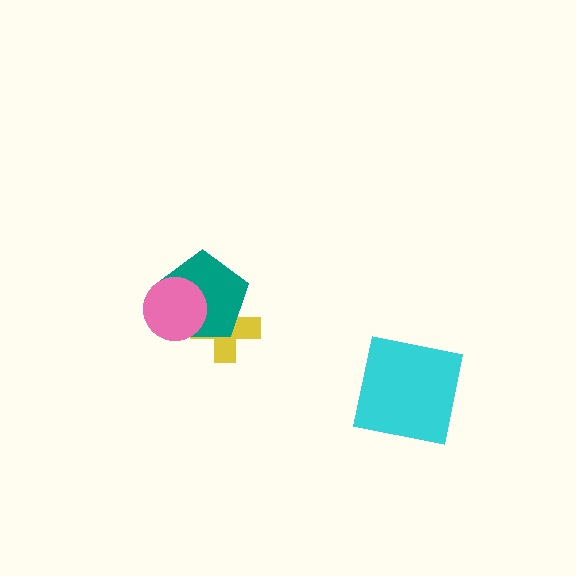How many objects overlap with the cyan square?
0 objects overlap with the cyan square.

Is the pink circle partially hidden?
No, no other shape covers it.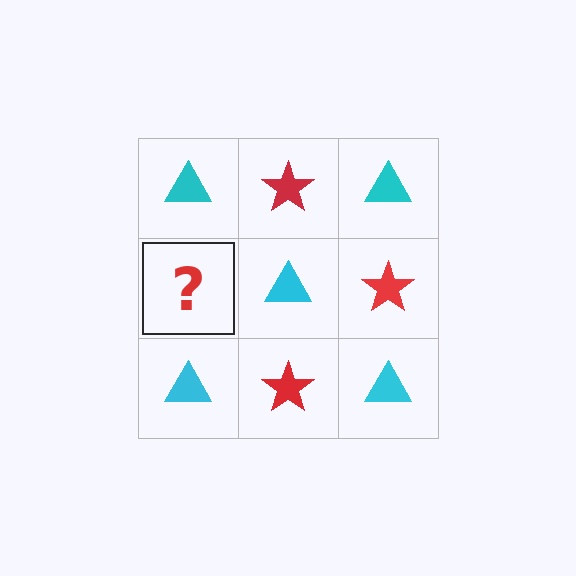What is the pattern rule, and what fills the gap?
The rule is that it alternates cyan triangle and red star in a checkerboard pattern. The gap should be filled with a red star.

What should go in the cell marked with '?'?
The missing cell should contain a red star.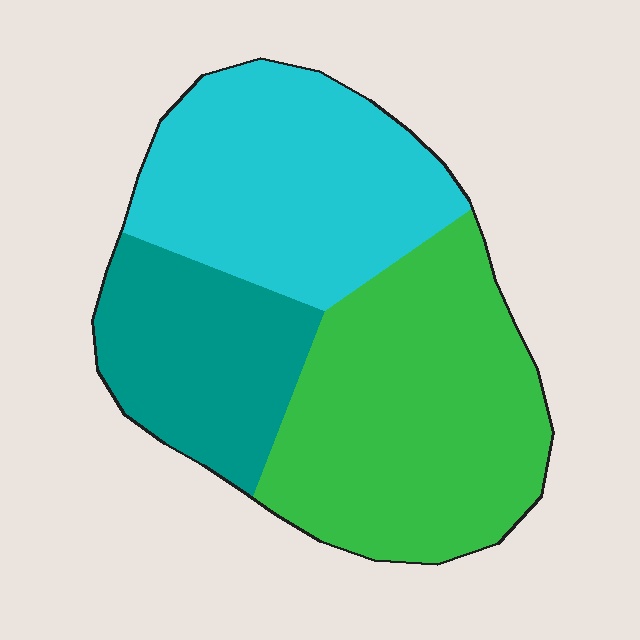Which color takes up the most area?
Green, at roughly 45%.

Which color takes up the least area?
Teal, at roughly 25%.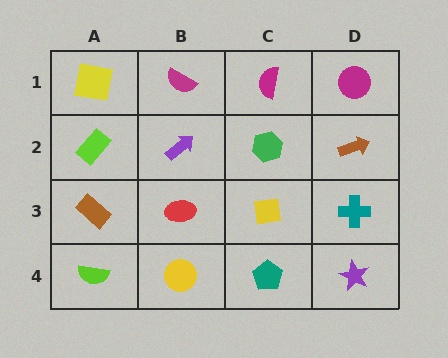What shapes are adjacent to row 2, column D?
A magenta circle (row 1, column D), a teal cross (row 3, column D), a green hexagon (row 2, column C).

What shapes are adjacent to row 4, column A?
A brown rectangle (row 3, column A), a yellow circle (row 4, column B).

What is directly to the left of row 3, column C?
A red ellipse.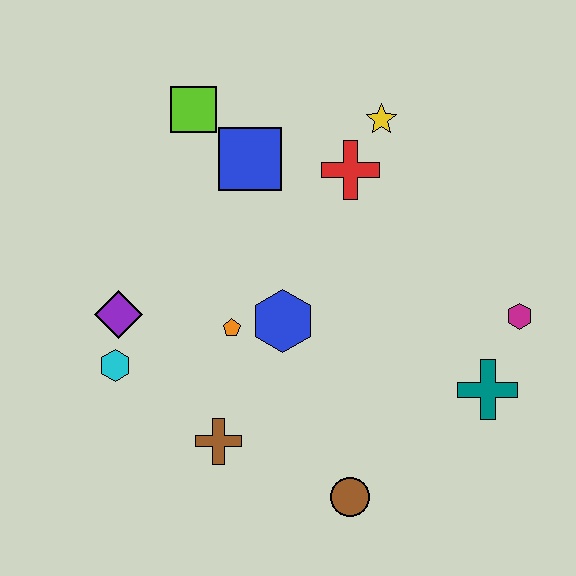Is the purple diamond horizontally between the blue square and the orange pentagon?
No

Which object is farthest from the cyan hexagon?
The magenta hexagon is farthest from the cyan hexagon.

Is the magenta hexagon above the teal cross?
Yes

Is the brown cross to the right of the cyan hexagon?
Yes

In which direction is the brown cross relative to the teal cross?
The brown cross is to the left of the teal cross.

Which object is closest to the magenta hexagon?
The teal cross is closest to the magenta hexagon.